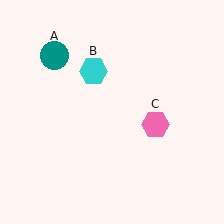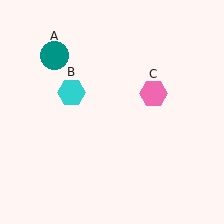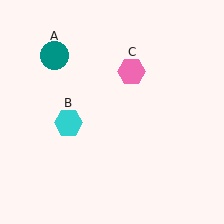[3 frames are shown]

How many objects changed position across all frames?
2 objects changed position: cyan hexagon (object B), pink hexagon (object C).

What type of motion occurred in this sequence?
The cyan hexagon (object B), pink hexagon (object C) rotated counterclockwise around the center of the scene.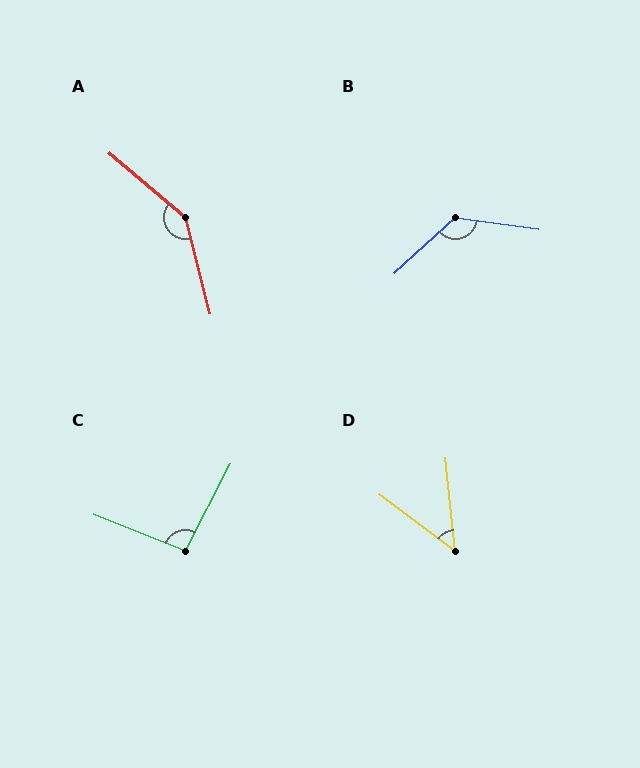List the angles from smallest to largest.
D (48°), C (96°), B (129°), A (145°).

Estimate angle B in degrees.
Approximately 129 degrees.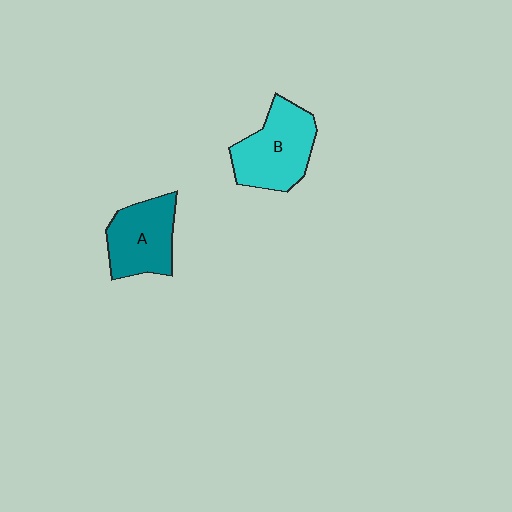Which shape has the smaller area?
Shape A (teal).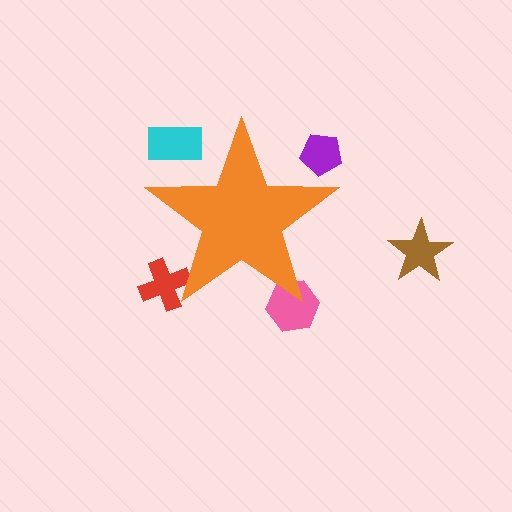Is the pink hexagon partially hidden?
Yes, the pink hexagon is partially hidden behind the orange star.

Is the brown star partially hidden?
No, the brown star is fully visible.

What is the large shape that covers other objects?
An orange star.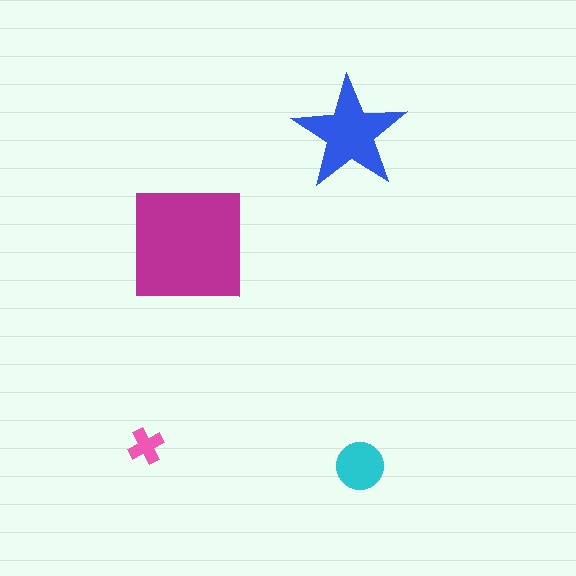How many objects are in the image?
There are 4 objects in the image.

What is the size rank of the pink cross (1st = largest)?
4th.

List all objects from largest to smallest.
The magenta square, the blue star, the cyan circle, the pink cross.